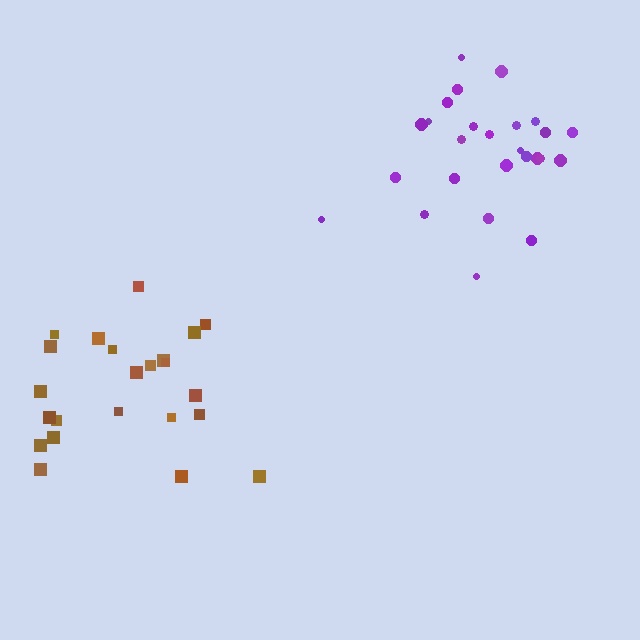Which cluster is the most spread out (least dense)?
Brown.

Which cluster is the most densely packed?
Purple.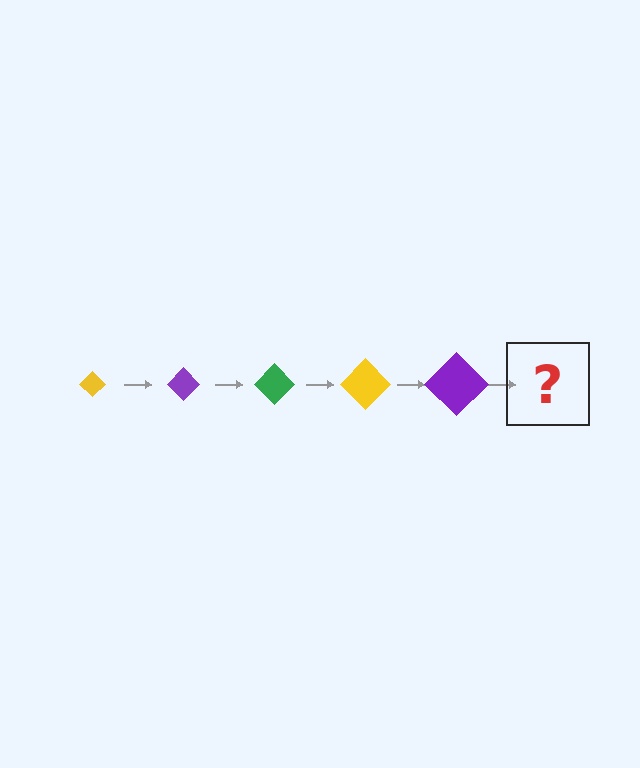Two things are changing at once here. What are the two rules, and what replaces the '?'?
The two rules are that the diamond grows larger each step and the color cycles through yellow, purple, and green. The '?' should be a green diamond, larger than the previous one.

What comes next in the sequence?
The next element should be a green diamond, larger than the previous one.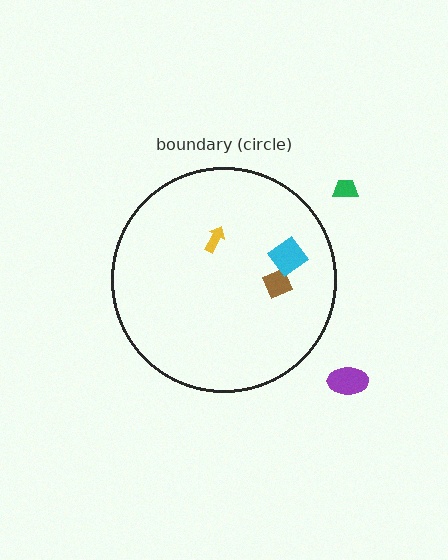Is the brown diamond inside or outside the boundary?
Inside.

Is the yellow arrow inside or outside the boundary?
Inside.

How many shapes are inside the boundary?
3 inside, 2 outside.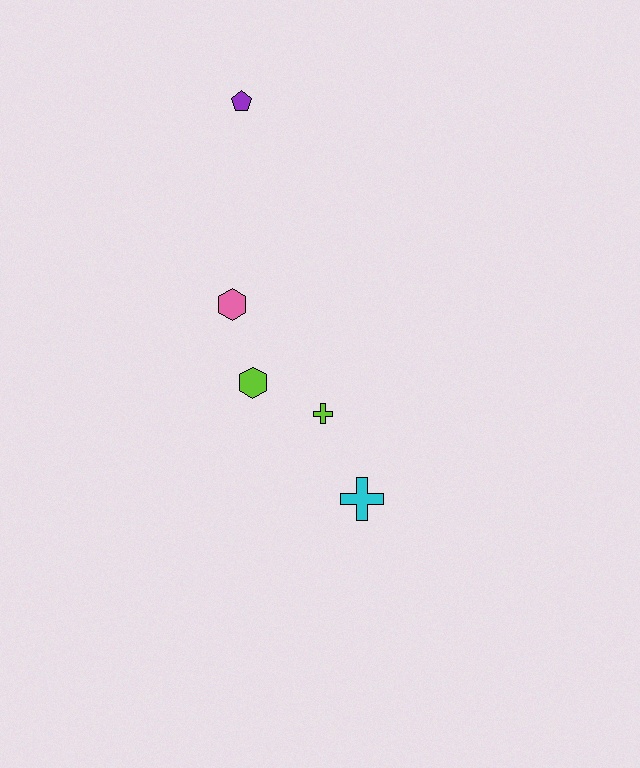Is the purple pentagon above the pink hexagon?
Yes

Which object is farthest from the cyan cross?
The purple pentagon is farthest from the cyan cross.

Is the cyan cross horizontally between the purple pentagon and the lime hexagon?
No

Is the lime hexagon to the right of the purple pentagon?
Yes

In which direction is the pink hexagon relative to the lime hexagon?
The pink hexagon is above the lime hexagon.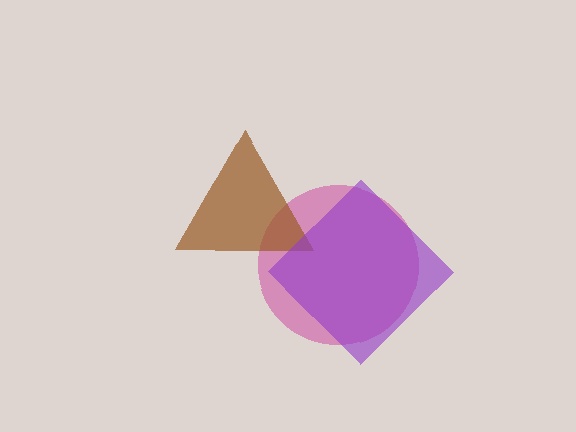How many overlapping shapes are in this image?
There are 3 overlapping shapes in the image.